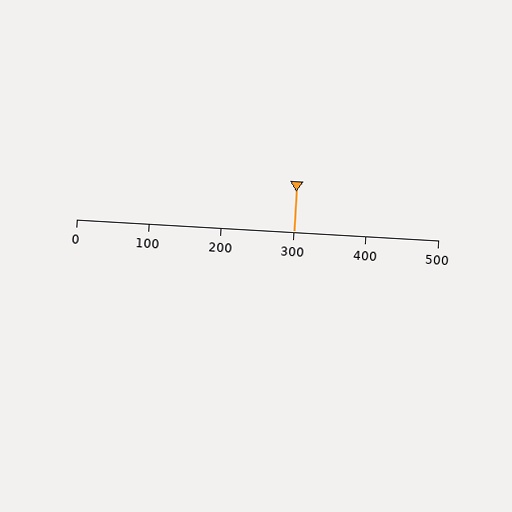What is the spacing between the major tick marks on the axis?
The major ticks are spaced 100 apart.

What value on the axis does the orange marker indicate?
The marker indicates approximately 300.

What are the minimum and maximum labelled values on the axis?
The axis runs from 0 to 500.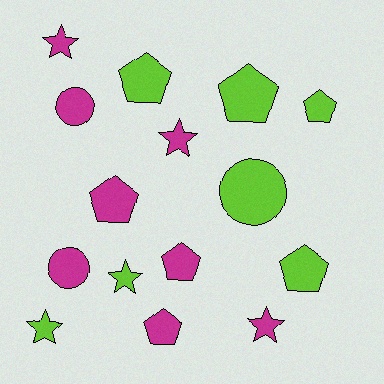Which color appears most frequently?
Magenta, with 8 objects.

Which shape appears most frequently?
Pentagon, with 7 objects.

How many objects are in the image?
There are 15 objects.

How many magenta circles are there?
There are 2 magenta circles.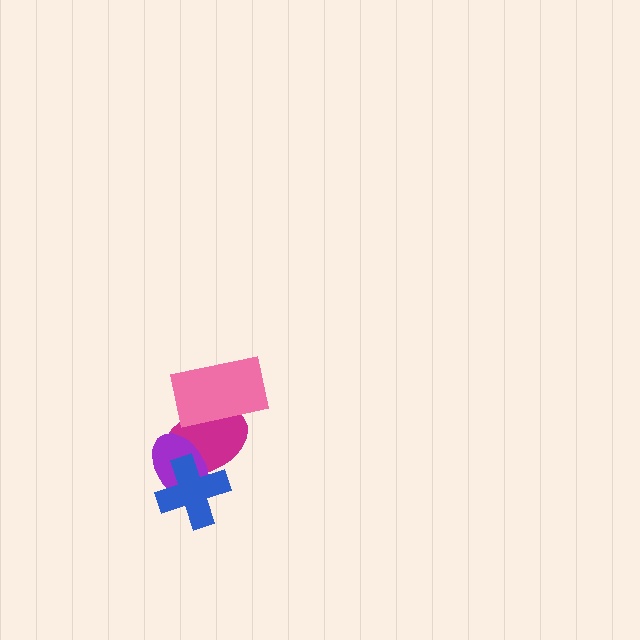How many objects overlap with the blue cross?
2 objects overlap with the blue cross.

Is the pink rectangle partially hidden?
No, no other shape covers it.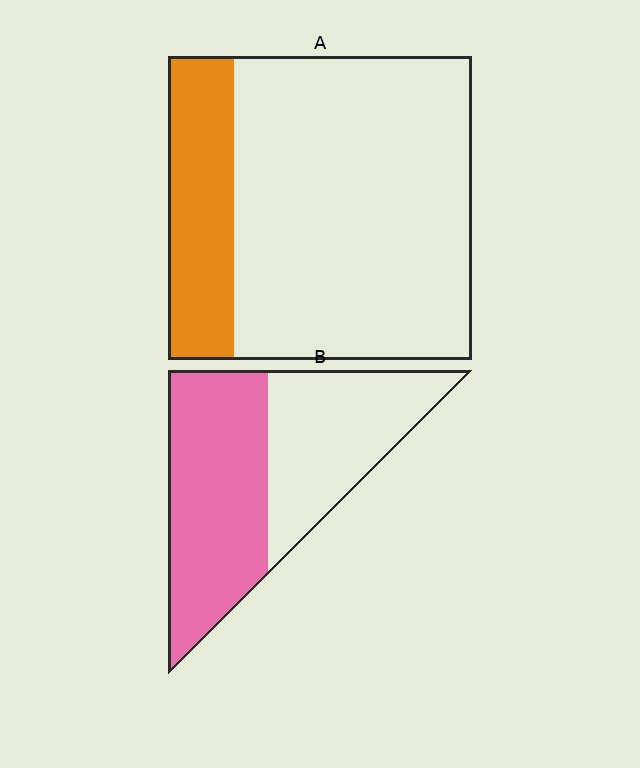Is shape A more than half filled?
No.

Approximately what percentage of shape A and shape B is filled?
A is approximately 20% and B is approximately 55%.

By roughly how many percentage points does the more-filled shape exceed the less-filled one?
By roughly 35 percentage points (B over A).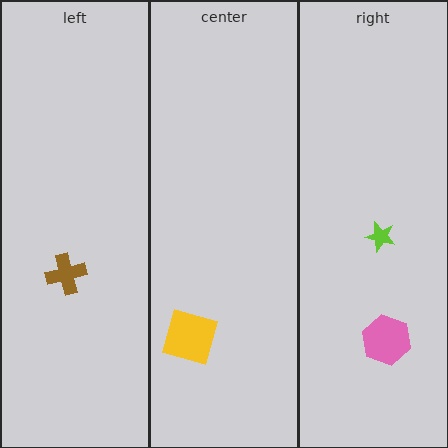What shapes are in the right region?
The lime star, the pink hexagon.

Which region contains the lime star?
The right region.